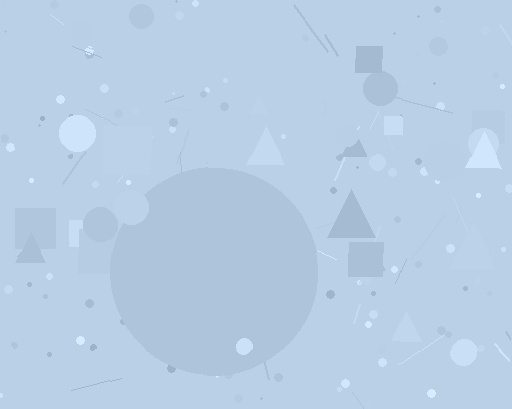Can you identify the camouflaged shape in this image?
The camouflaged shape is a circle.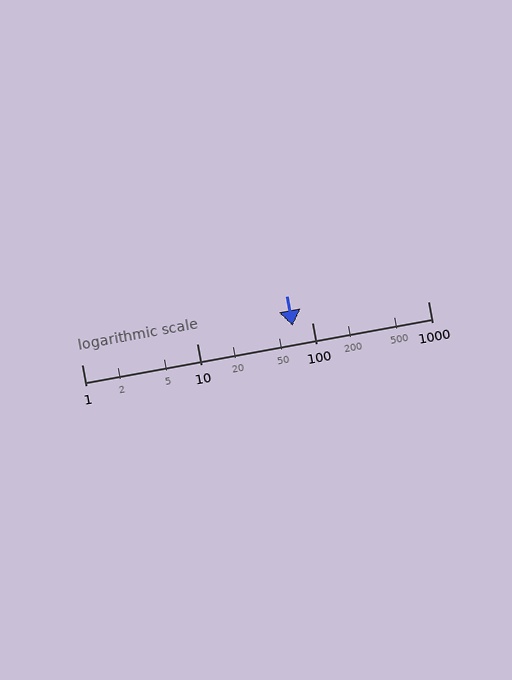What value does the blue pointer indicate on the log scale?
The pointer indicates approximately 67.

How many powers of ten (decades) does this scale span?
The scale spans 3 decades, from 1 to 1000.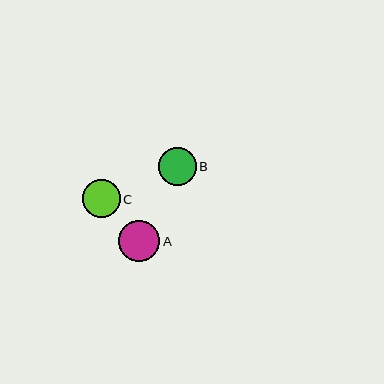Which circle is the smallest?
Circle C is the smallest with a size of approximately 38 pixels.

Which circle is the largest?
Circle A is the largest with a size of approximately 41 pixels.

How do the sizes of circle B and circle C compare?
Circle B and circle C are approximately the same size.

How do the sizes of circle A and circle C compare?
Circle A and circle C are approximately the same size.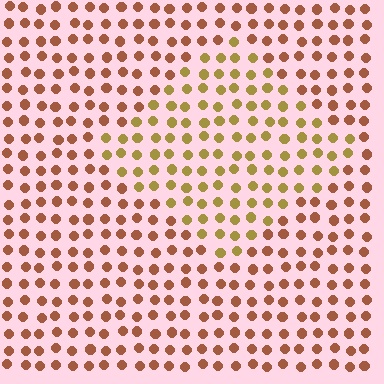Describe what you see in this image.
The image is filled with small brown elements in a uniform arrangement. A diamond-shaped region is visible where the elements are tinted to a slightly different hue, forming a subtle color boundary.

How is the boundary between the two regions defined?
The boundary is defined purely by a slight shift in hue (about 35 degrees). Spacing, size, and orientation are identical on both sides.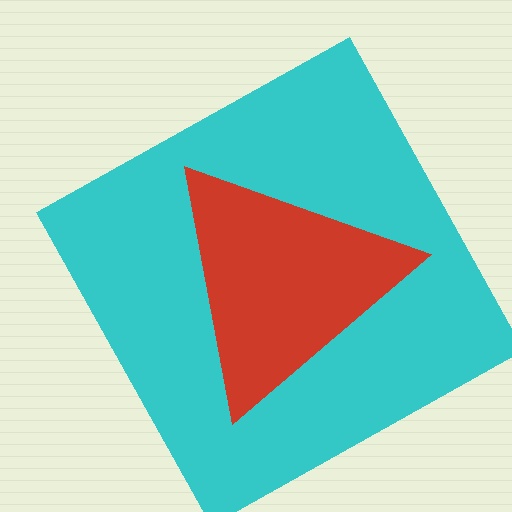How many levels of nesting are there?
2.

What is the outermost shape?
The cyan square.